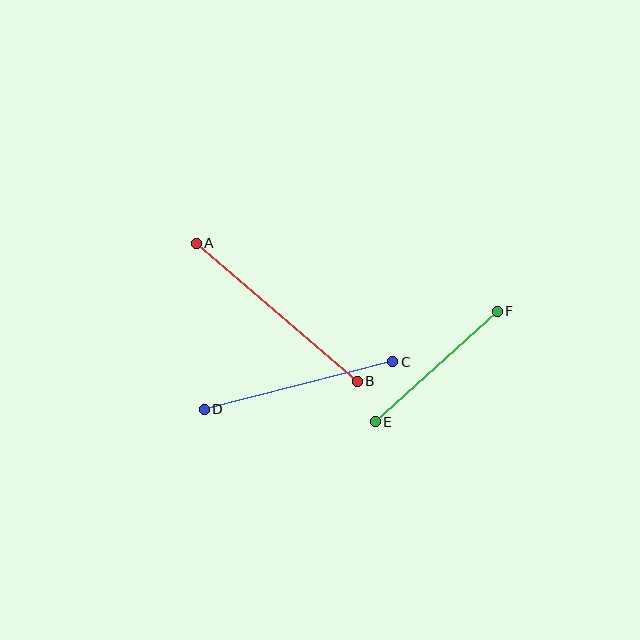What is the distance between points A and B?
The distance is approximately 212 pixels.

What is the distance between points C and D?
The distance is approximately 194 pixels.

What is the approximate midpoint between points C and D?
The midpoint is at approximately (298, 386) pixels.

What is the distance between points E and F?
The distance is approximately 165 pixels.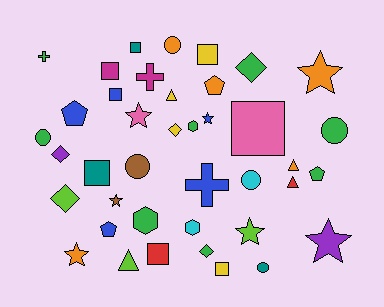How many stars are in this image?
There are 7 stars.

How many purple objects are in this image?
There are 2 purple objects.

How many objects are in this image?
There are 40 objects.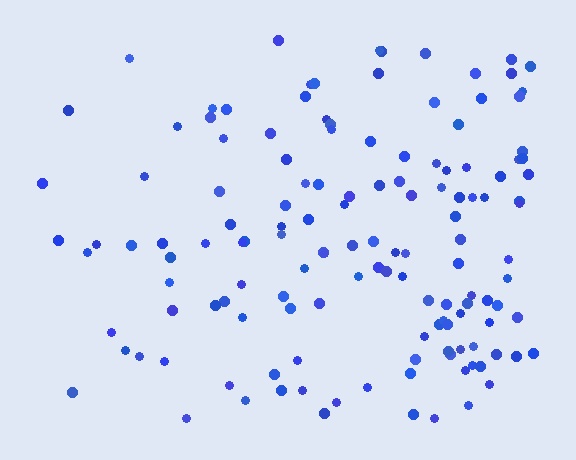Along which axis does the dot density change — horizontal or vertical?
Horizontal.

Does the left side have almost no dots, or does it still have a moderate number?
Still a moderate number, just noticeably fewer than the right.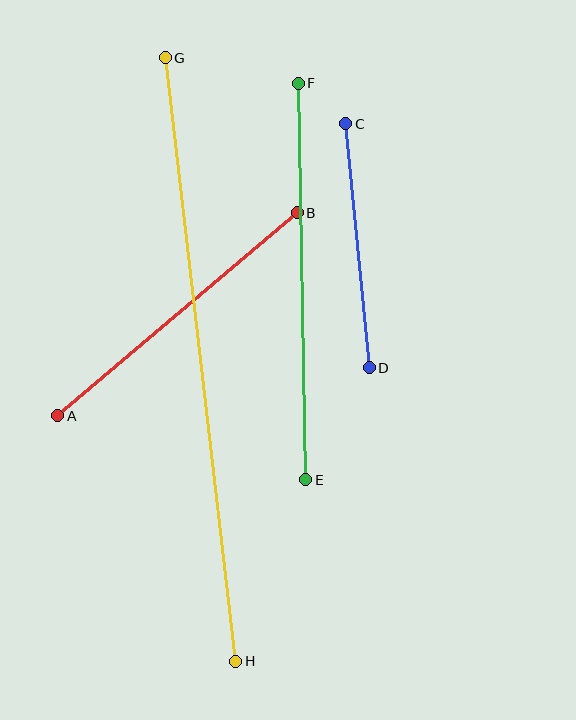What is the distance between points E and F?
The distance is approximately 397 pixels.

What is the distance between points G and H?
The distance is approximately 607 pixels.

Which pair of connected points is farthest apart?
Points G and H are farthest apart.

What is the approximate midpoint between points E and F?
The midpoint is at approximately (302, 282) pixels.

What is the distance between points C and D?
The distance is approximately 245 pixels.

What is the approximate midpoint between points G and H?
The midpoint is at approximately (201, 359) pixels.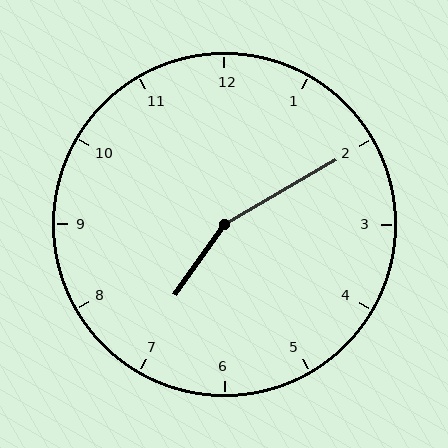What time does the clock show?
7:10.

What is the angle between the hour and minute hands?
Approximately 155 degrees.